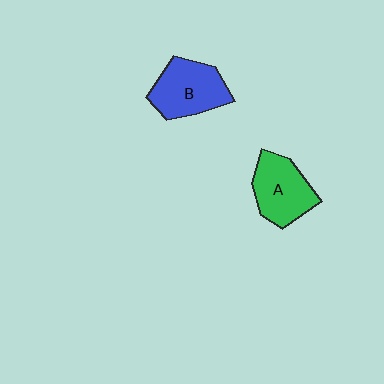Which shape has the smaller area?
Shape A (green).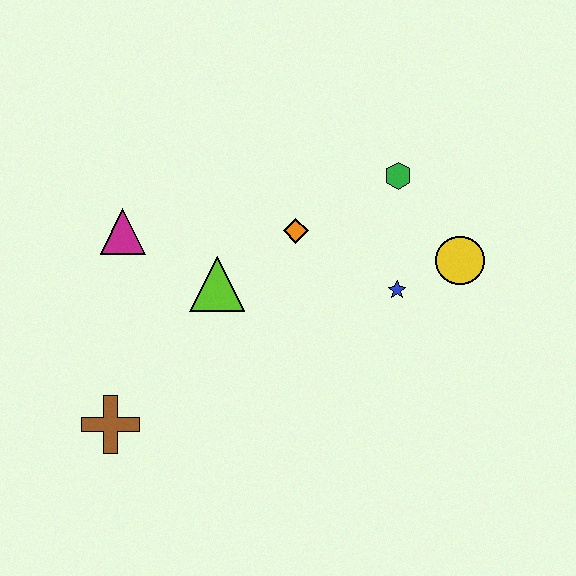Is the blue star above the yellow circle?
No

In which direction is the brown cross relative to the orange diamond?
The brown cross is below the orange diamond.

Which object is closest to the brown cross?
The lime triangle is closest to the brown cross.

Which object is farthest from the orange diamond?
The brown cross is farthest from the orange diamond.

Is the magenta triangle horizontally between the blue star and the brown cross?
Yes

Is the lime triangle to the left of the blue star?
Yes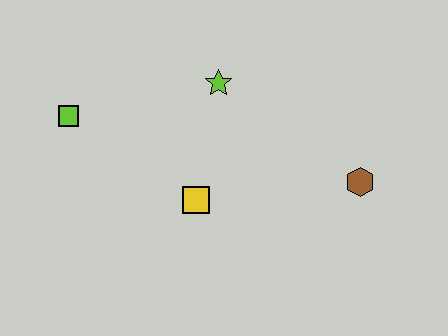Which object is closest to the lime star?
The yellow square is closest to the lime star.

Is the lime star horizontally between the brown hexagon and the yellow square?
Yes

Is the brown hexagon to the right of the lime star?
Yes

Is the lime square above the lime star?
No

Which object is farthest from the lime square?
The brown hexagon is farthest from the lime square.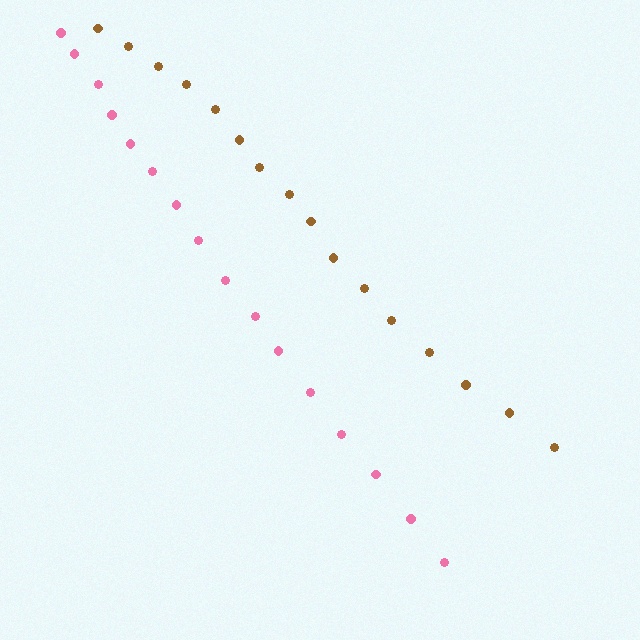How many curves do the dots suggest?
There are 2 distinct paths.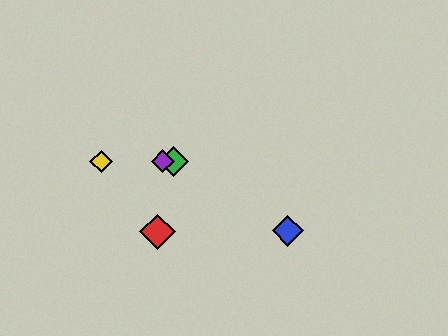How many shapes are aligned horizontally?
3 shapes (the green diamond, the yellow diamond, the purple diamond) are aligned horizontally.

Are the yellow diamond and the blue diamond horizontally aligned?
No, the yellow diamond is at y≈161 and the blue diamond is at y≈231.